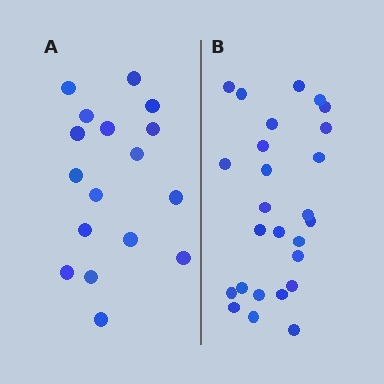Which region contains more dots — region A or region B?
Region B (the right region) has more dots.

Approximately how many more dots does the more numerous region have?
Region B has roughly 8 or so more dots than region A.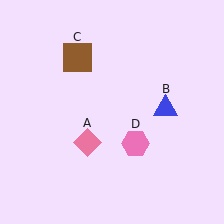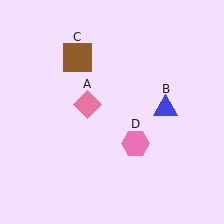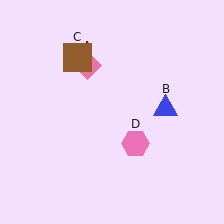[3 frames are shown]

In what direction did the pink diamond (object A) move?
The pink diamond (object A) moved up.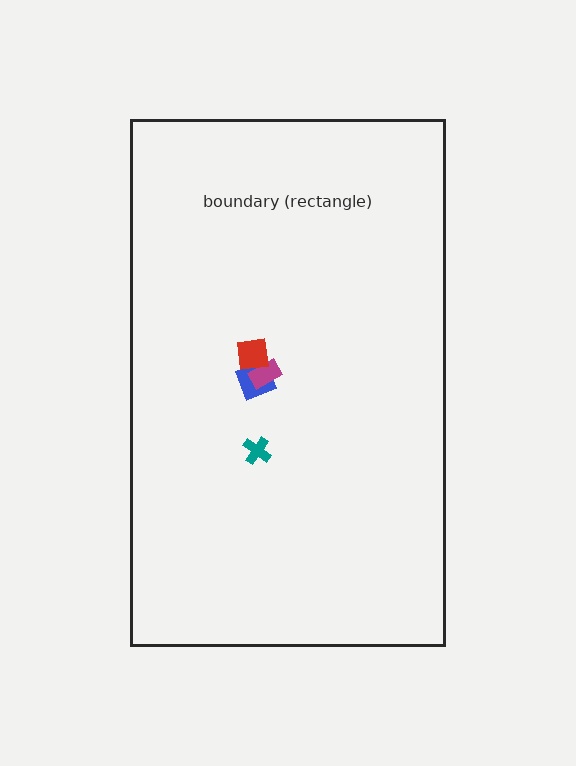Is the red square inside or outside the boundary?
Inside.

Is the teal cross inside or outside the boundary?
Inside.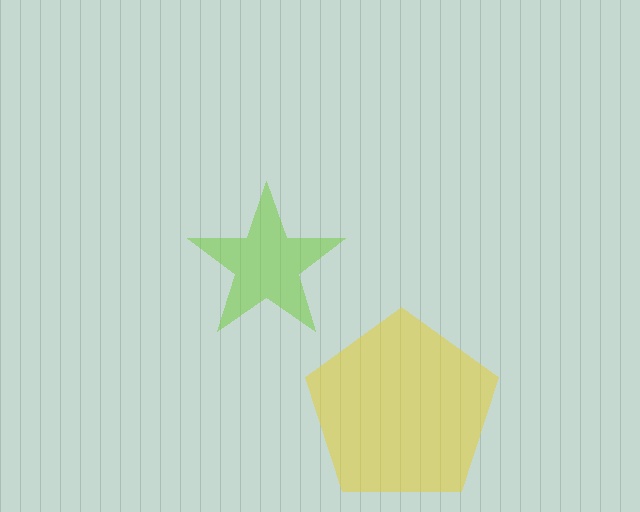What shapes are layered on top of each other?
The layered shapes are: a yellow pentagon, a lime star.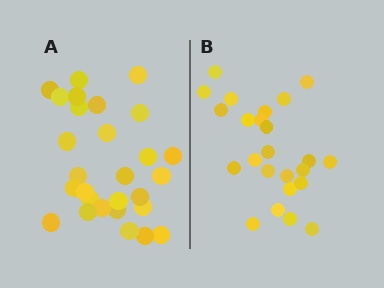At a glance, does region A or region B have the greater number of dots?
Region A (the left region) has more dots.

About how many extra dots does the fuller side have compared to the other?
Region A has about 4 more dots than region B.